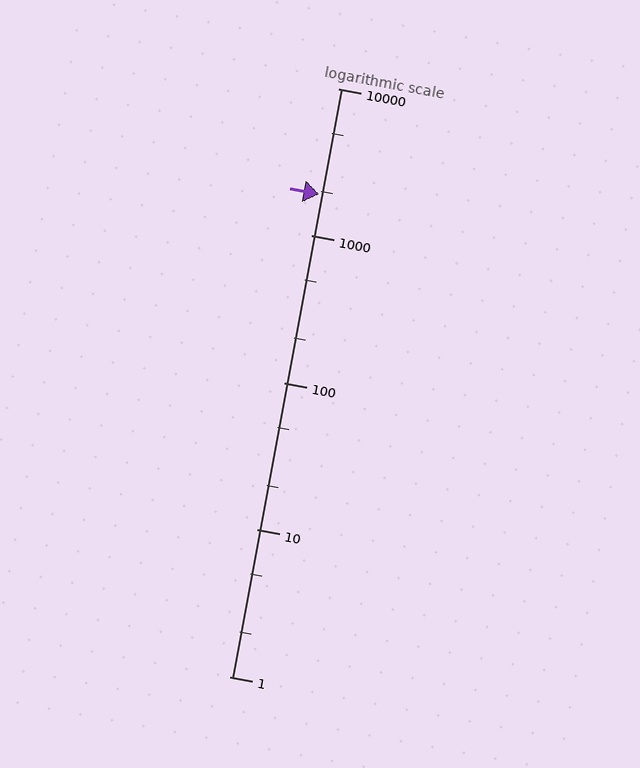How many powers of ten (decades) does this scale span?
The scale spans 4 decades, from 1 to 10000.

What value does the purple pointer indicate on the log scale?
The pointer indicates approximately 1900.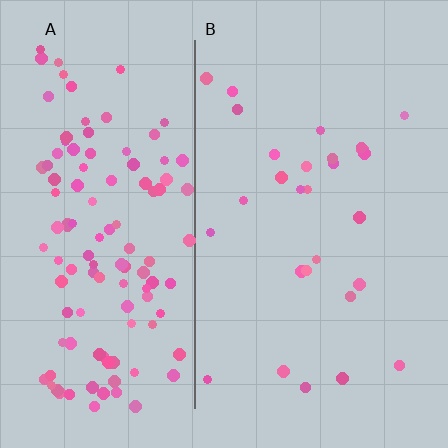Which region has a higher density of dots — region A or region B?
A (the left).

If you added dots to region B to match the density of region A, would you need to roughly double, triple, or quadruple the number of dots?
Approximately quadruple.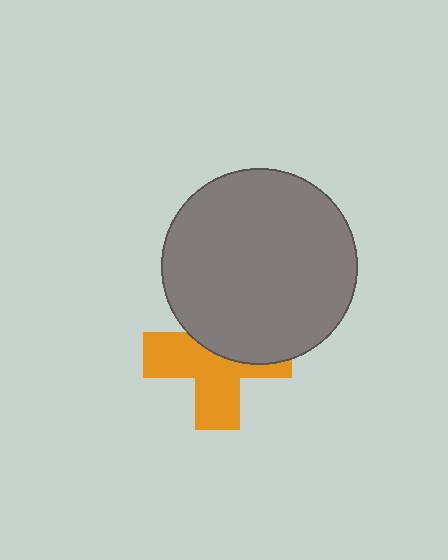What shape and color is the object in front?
The object in front is a gray circle.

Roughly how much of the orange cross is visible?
About half of it is visible (roughly 56%).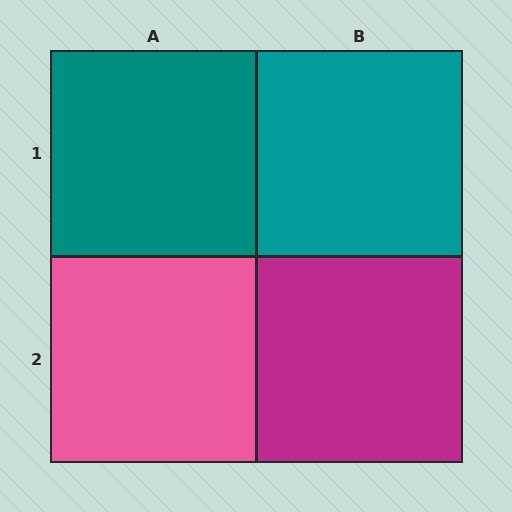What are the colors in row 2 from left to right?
Pink, magenta.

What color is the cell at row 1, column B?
Teal.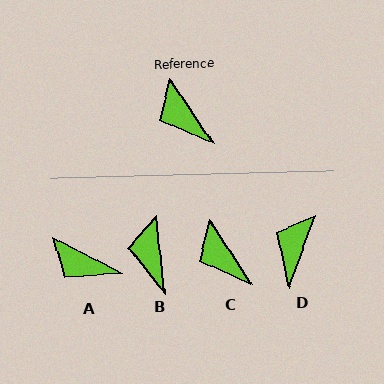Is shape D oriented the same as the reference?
No, it is off by about 54 degrees.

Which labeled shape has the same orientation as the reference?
C.